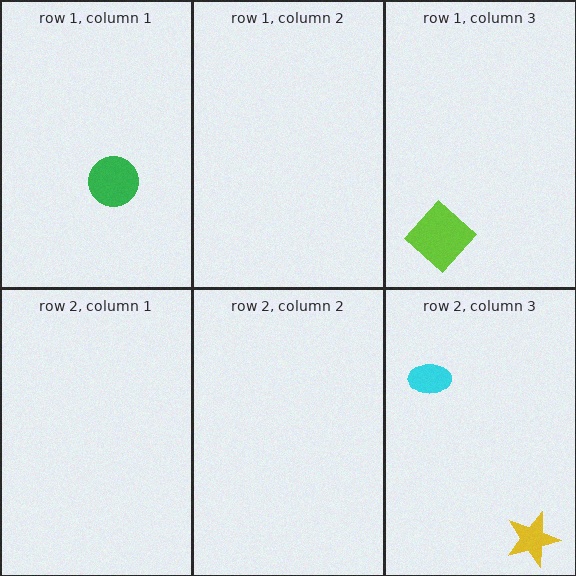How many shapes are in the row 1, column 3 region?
1.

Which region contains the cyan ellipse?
The row 2, column 3 region.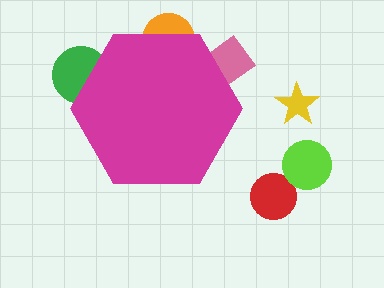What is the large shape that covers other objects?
A magenta hexagon.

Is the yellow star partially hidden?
No, the yellow star is fully visible.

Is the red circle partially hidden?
No, the red circle is fully visible.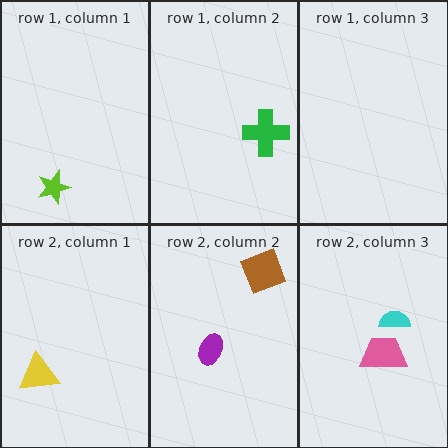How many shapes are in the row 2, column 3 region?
2.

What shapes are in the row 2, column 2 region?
The brown diamond, the purple ellipse.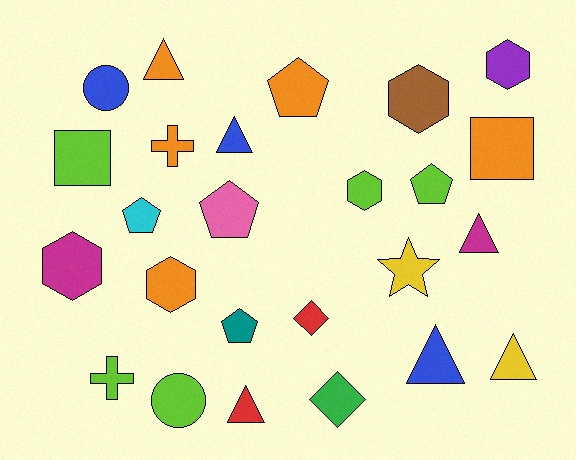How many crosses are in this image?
There are 2 crosses.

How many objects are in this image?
There are 25 objects.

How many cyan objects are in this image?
There is 1 cyan object.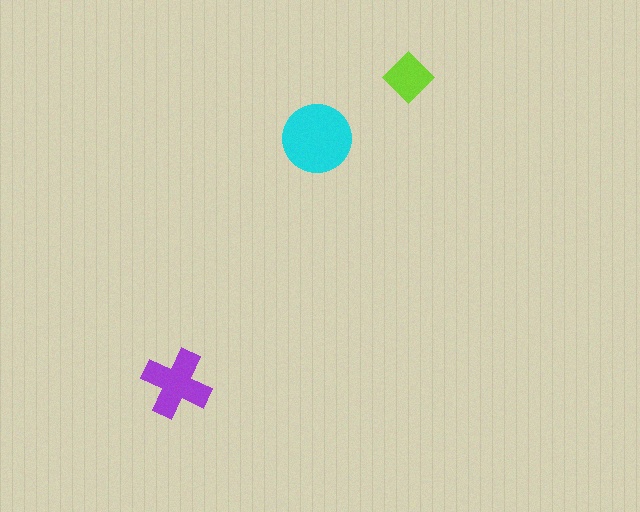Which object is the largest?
The cyan circle.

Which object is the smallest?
The lime diamond.